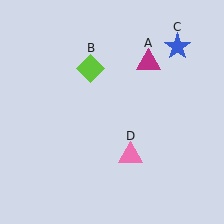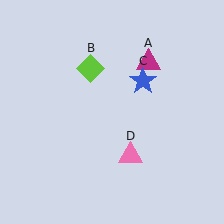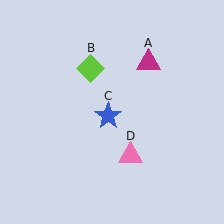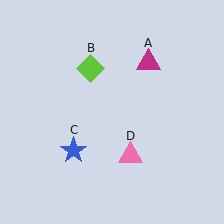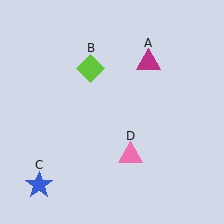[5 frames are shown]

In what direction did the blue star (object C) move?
The blue star (object C) moved down and to the left.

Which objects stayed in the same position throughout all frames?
Magenta triangle (object A) and lime diamond (object B) and pink triangle (object D) remained stationary.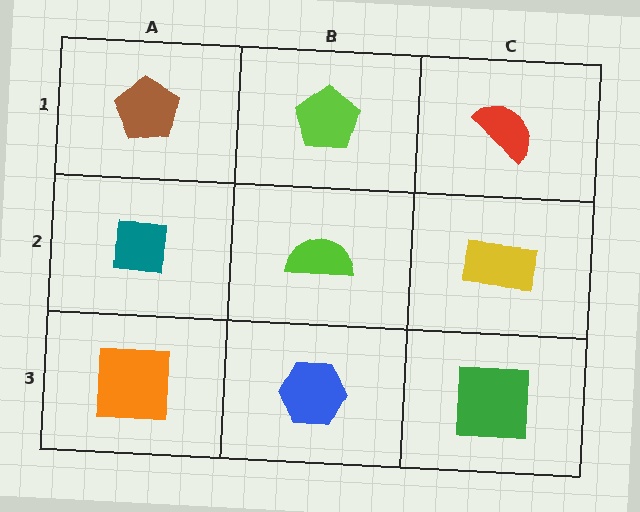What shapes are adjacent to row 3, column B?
A lime semicircle (row 2, column B), an orange square (row 3, column A), a green square (row 3, column C).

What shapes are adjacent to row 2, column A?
A brown pentagon (row 1, column A), an orange square (row 3, column A), a lime semicircle (row 2, column B).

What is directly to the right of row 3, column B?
A green square.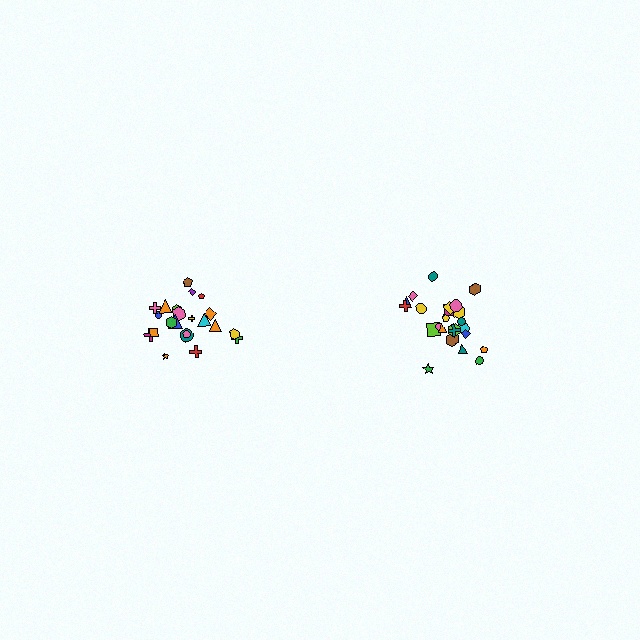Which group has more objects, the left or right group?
The right group.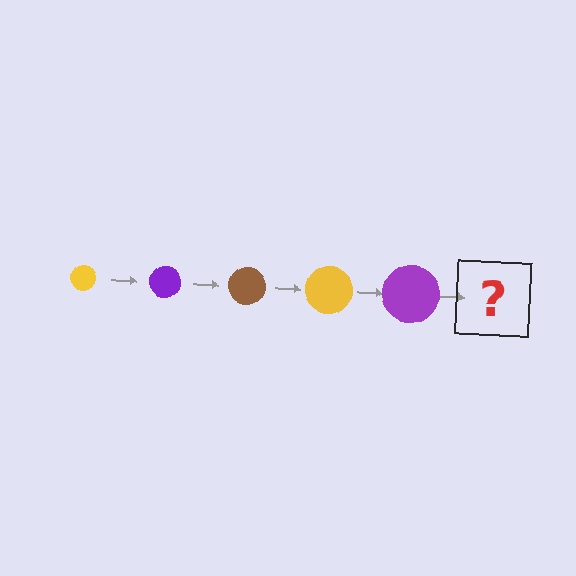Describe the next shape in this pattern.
It should be a brown circle, larger than the previous one.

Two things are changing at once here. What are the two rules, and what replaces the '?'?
The two rules are that the circle grows larger each step and the color cycles through yellow, purple, and brown. The '?' should be a brown circle, larger than the previous one.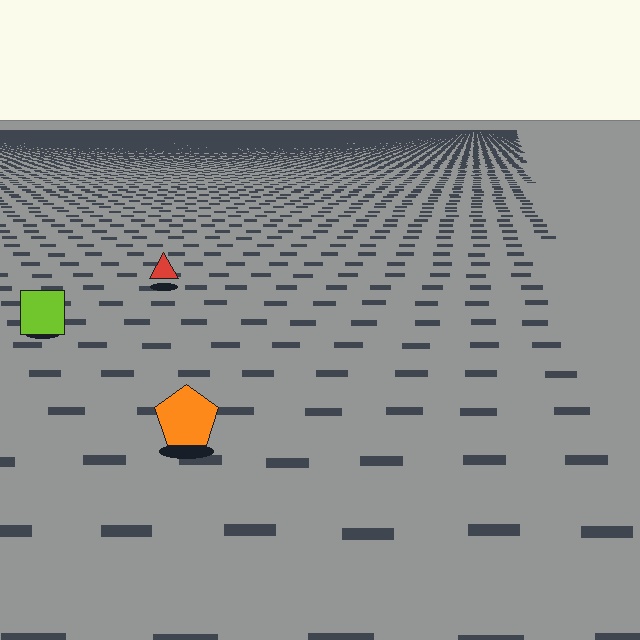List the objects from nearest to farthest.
From nearest to farthest: the orange pentagon, the lime square, the red triangle.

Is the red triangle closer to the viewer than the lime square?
No. The lime square is closer — you can tell from the texture gradient: the ground texture is coarser near it.